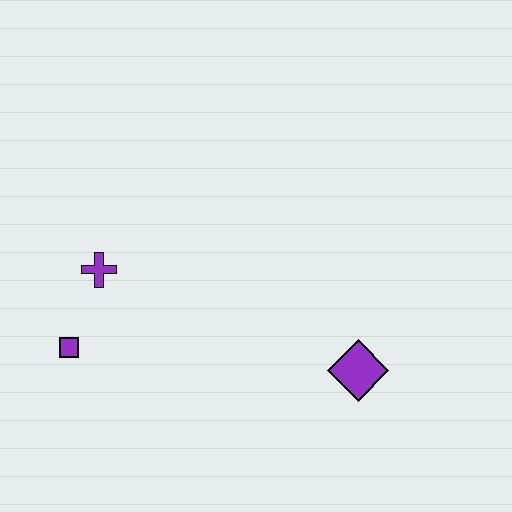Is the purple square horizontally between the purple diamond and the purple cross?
No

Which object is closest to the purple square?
The purple cross is closest to the purple square.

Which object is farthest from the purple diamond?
The purple square is farthest from the purple diamond.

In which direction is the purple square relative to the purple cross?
The purple square is below the purple cross.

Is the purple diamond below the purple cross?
Yes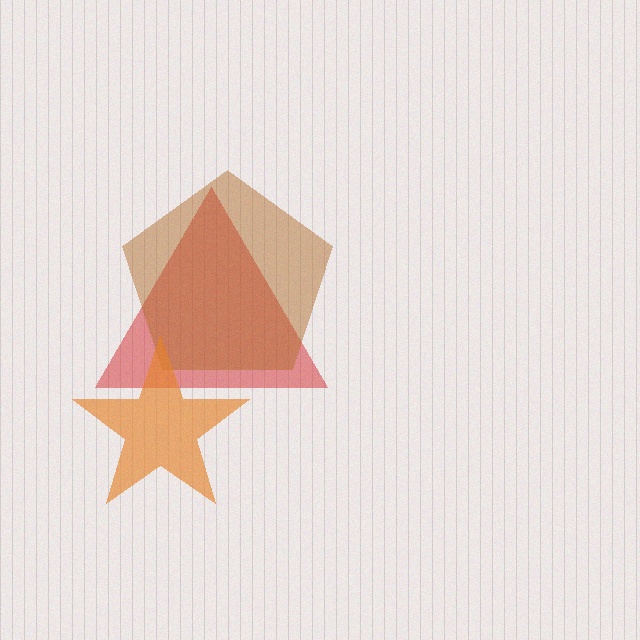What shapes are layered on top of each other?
The layered shapes are: a red triangle, a brown pentagon, an orange star.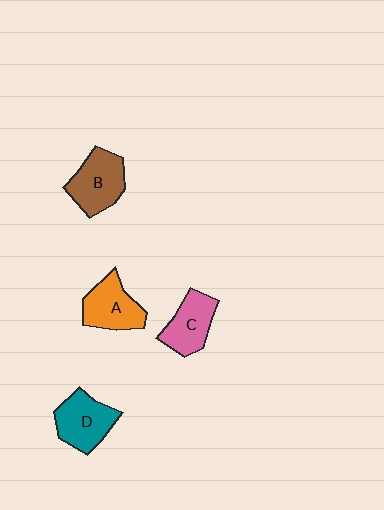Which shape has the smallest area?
Shape C (pink).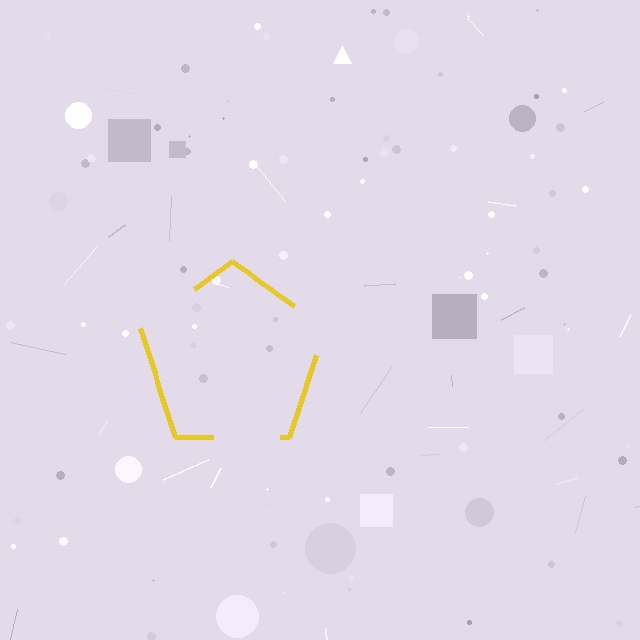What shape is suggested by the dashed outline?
The dashed outline suggests a pentagon.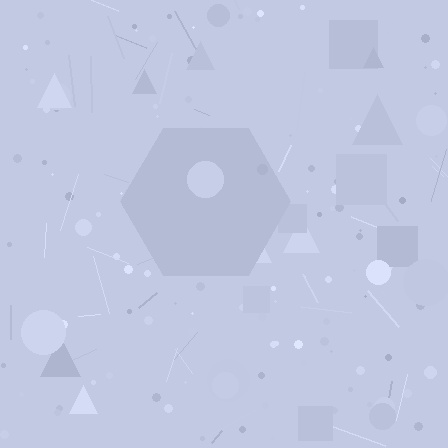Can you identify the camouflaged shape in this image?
The camouflaged shape is a hexagon.